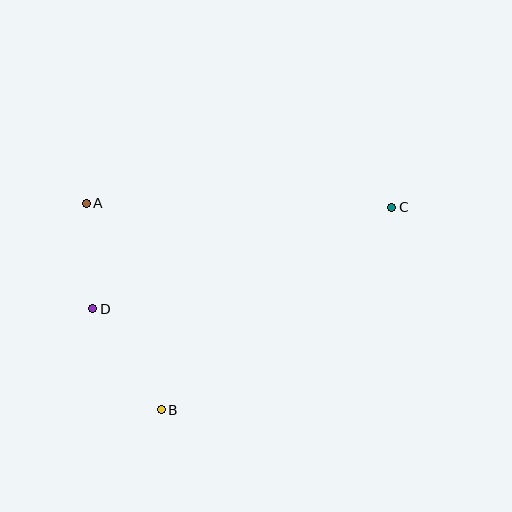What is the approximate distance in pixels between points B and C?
The distance between B and C is approximately 307 pixels.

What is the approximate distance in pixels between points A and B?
The distance between A and B is approximately 220 pixels.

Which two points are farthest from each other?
Points C and D are farthest from each other.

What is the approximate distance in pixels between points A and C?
The distance between A and C is approximately 306 pixels.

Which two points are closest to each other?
Points A and D are closest to each other.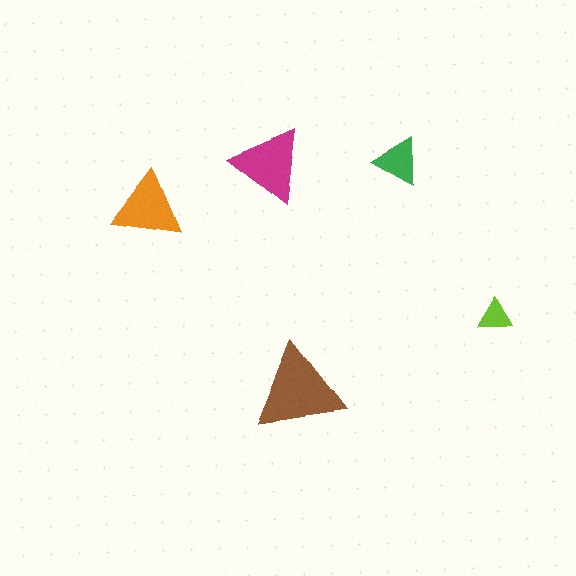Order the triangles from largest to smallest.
the brown one, the magenta one, the orange one, the green one, the lime one.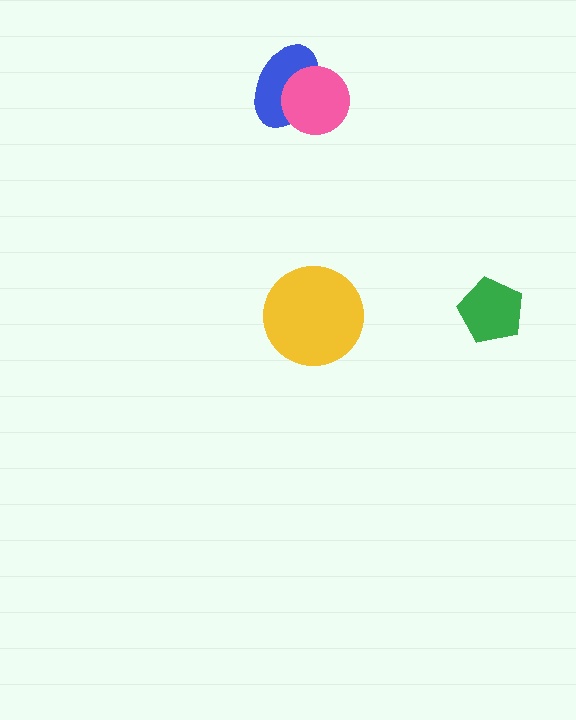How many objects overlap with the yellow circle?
0 objects overlap with the yellow circle.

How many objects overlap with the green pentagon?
0 objects overlap with the green pentagon.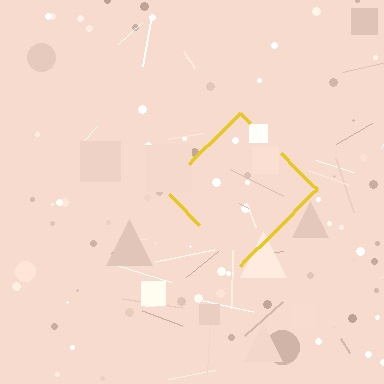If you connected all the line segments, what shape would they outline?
They would outline a diamond.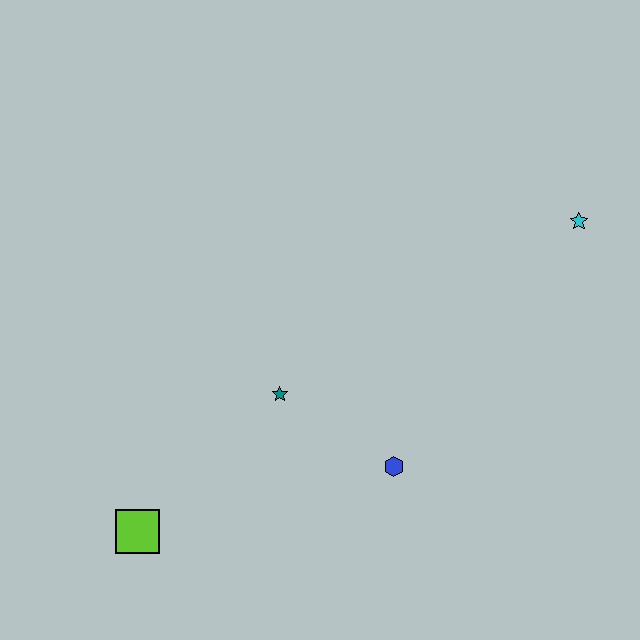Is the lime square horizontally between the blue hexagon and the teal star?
No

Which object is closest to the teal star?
The blue hexagon is closest to the teal star.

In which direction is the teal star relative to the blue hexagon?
The teal star is to the left of the blue hexagon.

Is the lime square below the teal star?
Yes